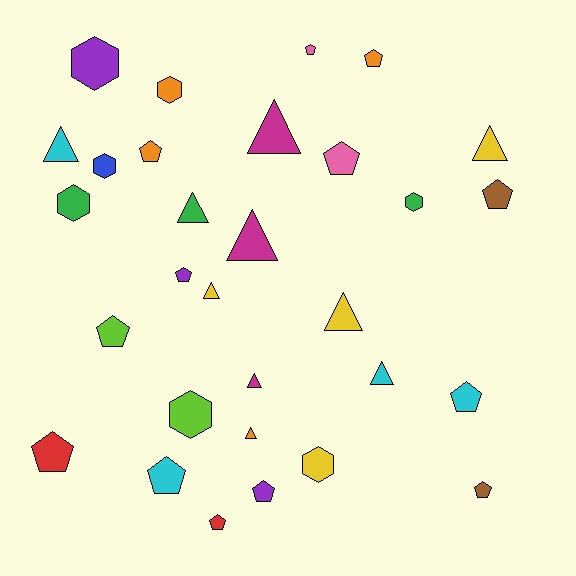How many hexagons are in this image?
There are 7 hexagons.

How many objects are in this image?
There are 30 objects.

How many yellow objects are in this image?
There are 4 yellow objects.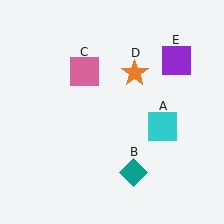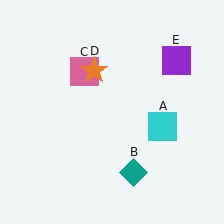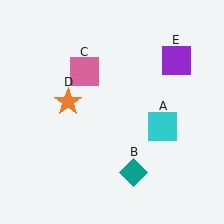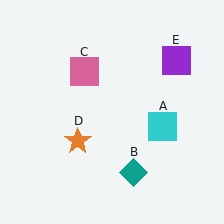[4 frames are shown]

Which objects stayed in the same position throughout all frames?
Cyan square (object A) and teal diamond (object B) and pink square (object C) and purple square (object E) remained stationary.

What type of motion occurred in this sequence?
The orange star (object D) rotated counterclockwise around the center of the scene.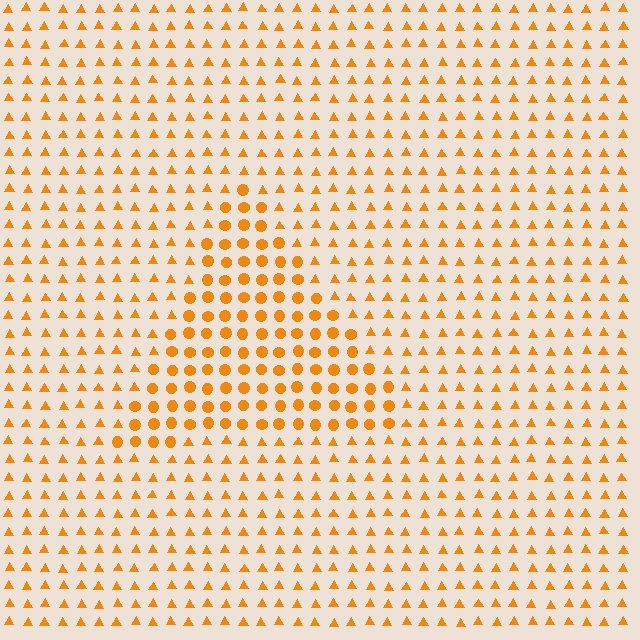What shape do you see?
I see a triangle.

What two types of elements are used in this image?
The image uses circles inside the triangle region and triangles outside it.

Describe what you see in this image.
The image is filled with small orange elements arranged in a uniform grid. A triangle-shaped region contains circles, while the surrounding area contains triangles. The boundary is defined purely by the change in element shape.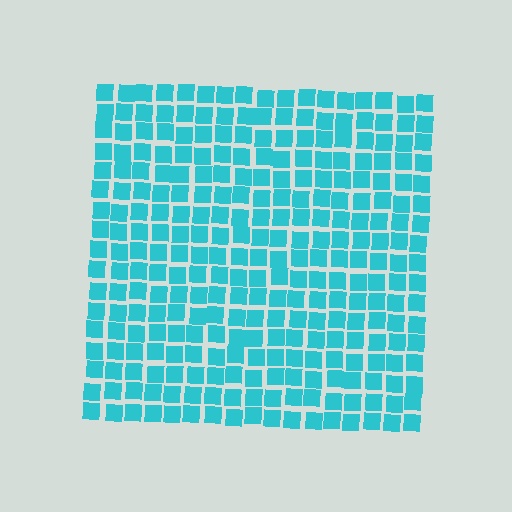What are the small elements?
The small elements are squares.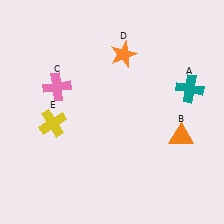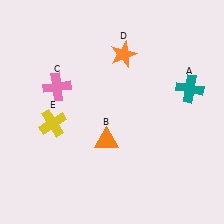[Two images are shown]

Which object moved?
The orange triangle (B) moved left.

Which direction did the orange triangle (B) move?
The orange triangle (B) moved left.